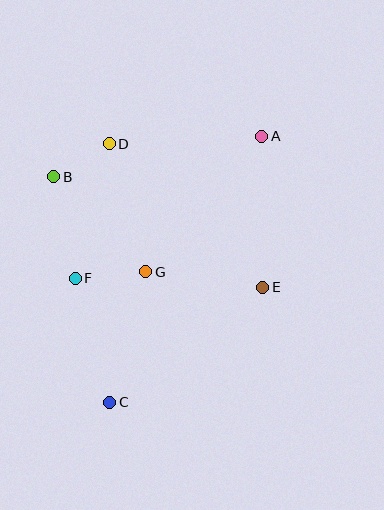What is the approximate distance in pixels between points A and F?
The distance between A and F is approximately 235 pixels.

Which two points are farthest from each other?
Points A and C are farthest from each other.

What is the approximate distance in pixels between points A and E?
The distance between A and E is approximately 151 pixels.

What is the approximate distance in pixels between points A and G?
The distance between A and G is approximately 178 pixels.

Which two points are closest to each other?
Points B and D are closest to each other.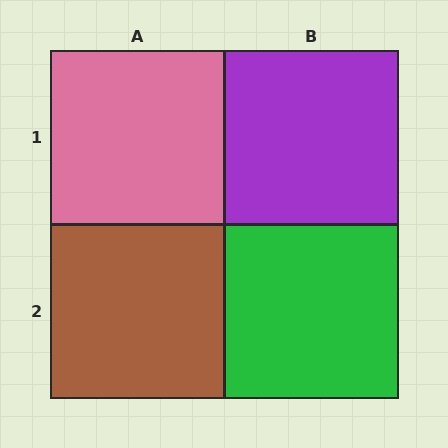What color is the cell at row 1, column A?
Pink.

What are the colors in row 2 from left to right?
Brown, green.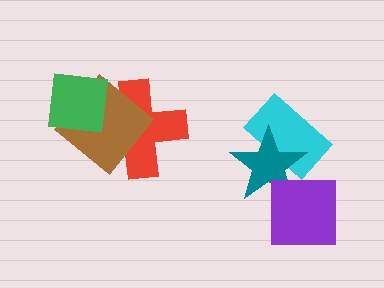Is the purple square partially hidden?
No, no other shape covers it.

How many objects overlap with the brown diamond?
2 objects overlap with the brown diamond.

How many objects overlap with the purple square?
1 object overlaps with the purple square.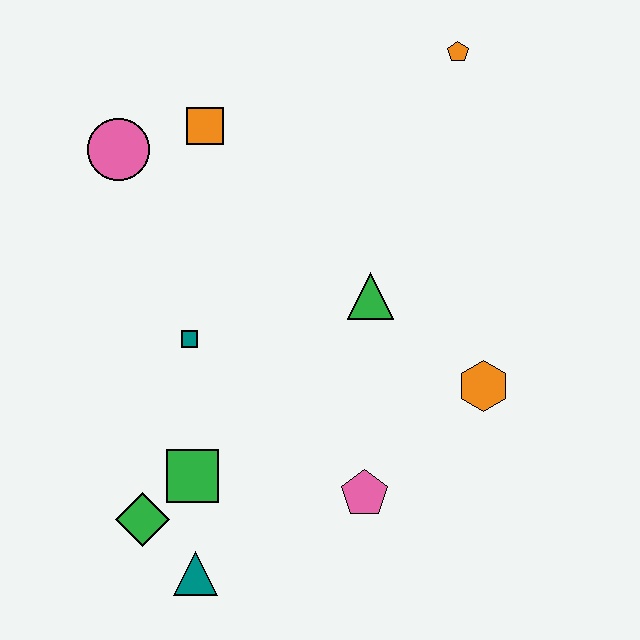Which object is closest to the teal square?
The green square is closest to the teal square.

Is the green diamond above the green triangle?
No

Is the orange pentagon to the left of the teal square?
No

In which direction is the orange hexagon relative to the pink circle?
The orange hexagon is to the right of the pink circle.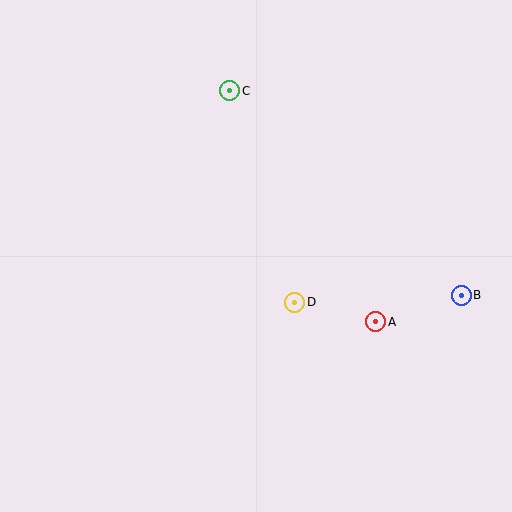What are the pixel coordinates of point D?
Point D is at (295, 302).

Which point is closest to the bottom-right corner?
Point B is closest to the bottom-right corner.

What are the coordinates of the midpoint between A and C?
The midpoint between A and C is at (303, 206).